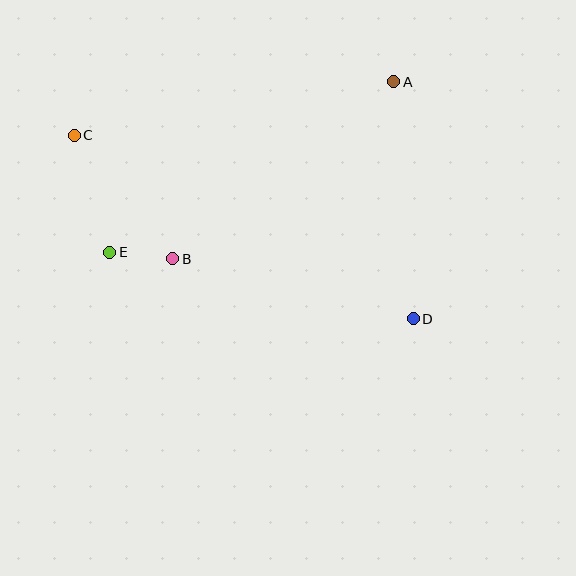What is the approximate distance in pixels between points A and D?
The distance between A and D is approximately 238 pixels.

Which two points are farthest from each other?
Points C and D are farthest from each other.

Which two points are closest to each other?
Points B and E are closest to each other.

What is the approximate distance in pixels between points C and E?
The distance between C and E is approximately 122 pixels.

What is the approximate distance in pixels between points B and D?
The distance between B and D is approximately 248 pixels.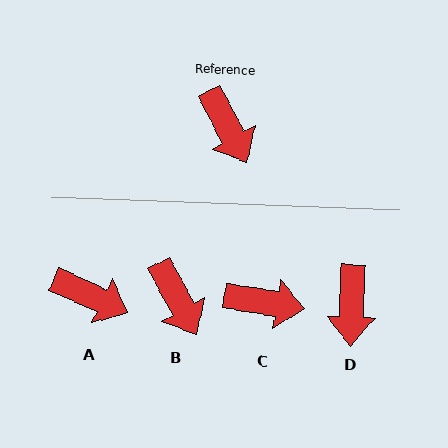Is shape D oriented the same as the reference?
No, it is off by about 30 degrees.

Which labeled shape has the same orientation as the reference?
B.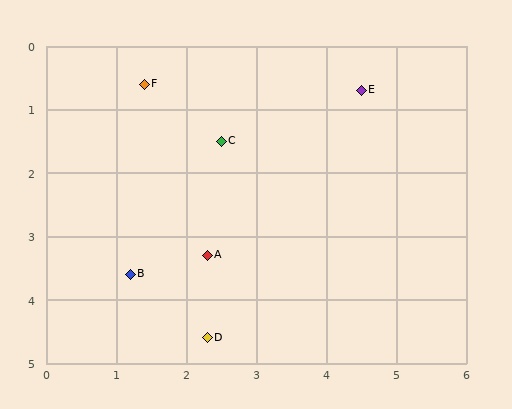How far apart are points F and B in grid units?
Points F and B are about 3.0 grid units apart.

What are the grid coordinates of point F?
Point F is at approximately (1.4, 0.6).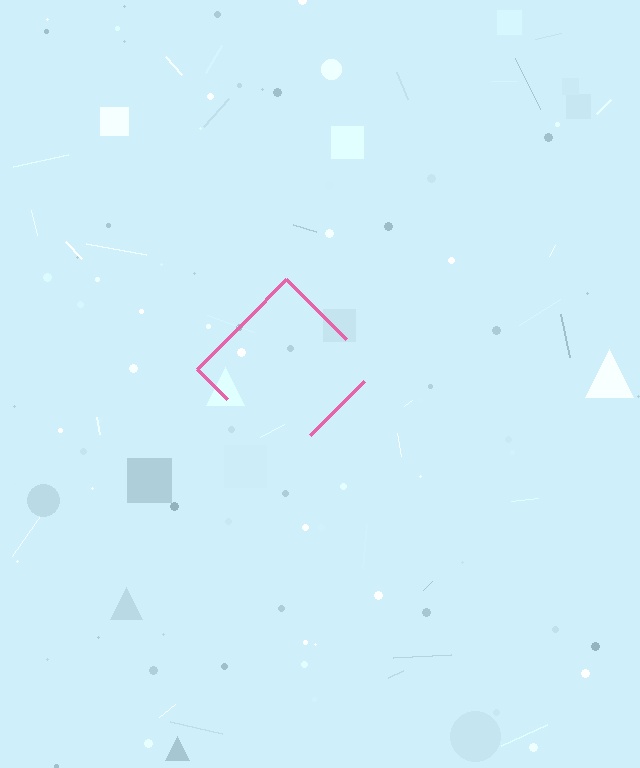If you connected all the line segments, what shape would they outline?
They would outline a diamond.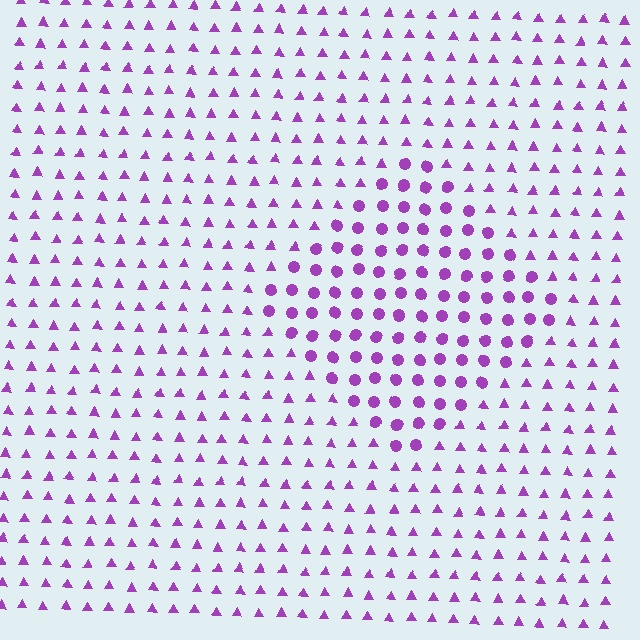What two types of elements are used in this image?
The image uses circles inside the diamond region and triangles outside it.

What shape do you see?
I see a diamond.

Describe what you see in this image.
The image is filled with small purple elements arranged in a uniform grid. A diamond-shaped region contains circles, while the surrounding area contains triangles. The boundary is defined purely by the change in element shape.